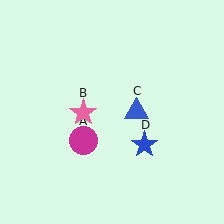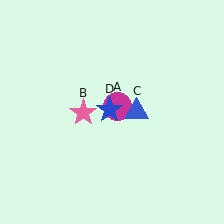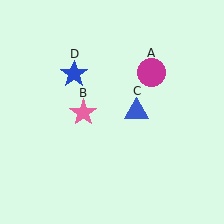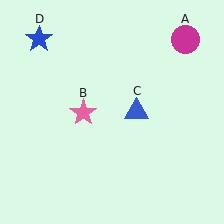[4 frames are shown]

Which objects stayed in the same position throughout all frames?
Pink star (object B) and blue triangle (object C) remained stationary.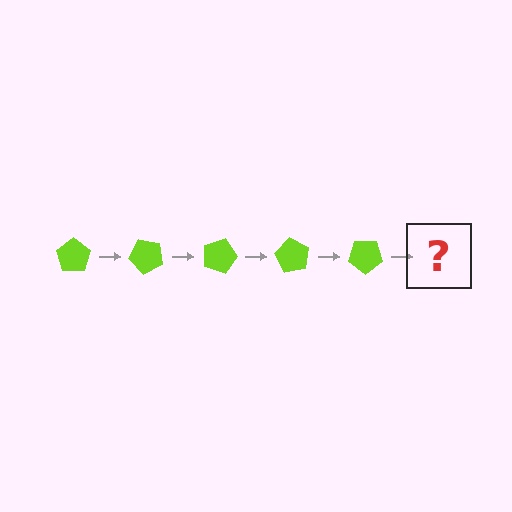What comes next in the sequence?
The next element should be a lime pentagon rotated 225 degrees.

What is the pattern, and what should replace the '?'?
The pattern is that the pentagon rotates 45 degrees each step. The '?' should be a lime pentagon rotated 225 degrees.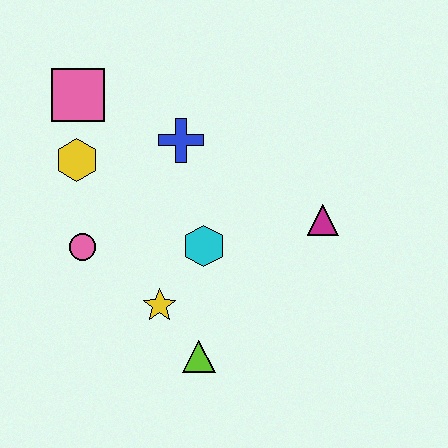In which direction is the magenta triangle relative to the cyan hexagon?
The magenta triangle is to the right of the cyan hexagon.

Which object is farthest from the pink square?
The lime triangle is farthest from the pink square.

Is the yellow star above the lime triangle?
Yes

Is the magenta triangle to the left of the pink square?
No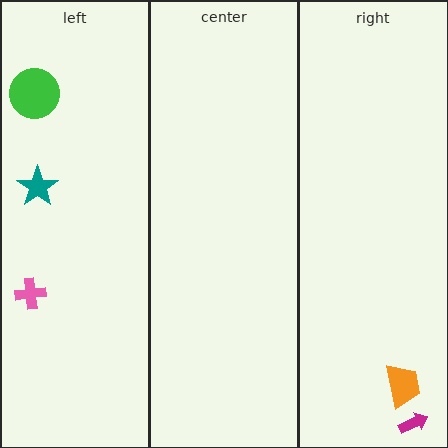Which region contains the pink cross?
The left region.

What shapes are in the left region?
The pink cross, the teal star, the green circle.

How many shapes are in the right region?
2.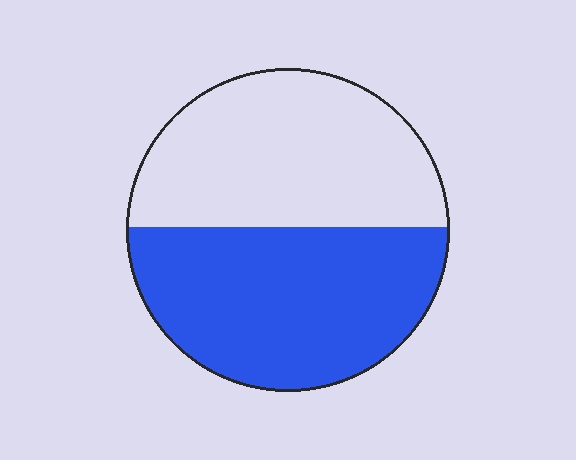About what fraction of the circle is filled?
About one half (1/2).